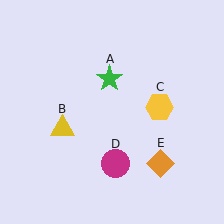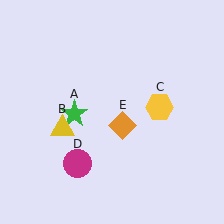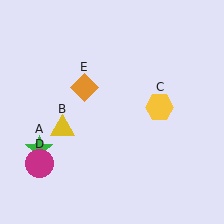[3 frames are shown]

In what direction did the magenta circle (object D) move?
The magenta circle (object D) moved left.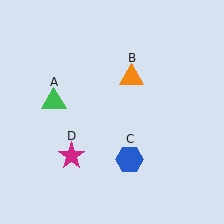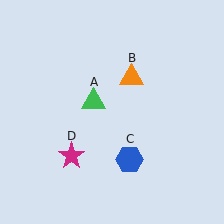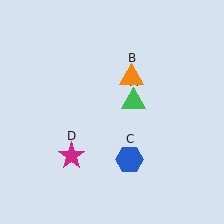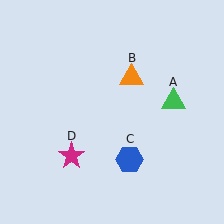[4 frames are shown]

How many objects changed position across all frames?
1 object changed position: green triangle (object A).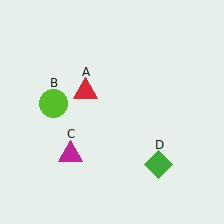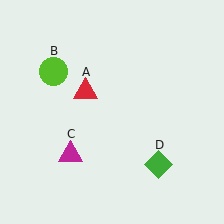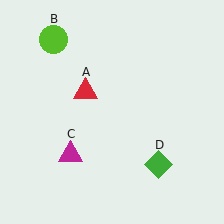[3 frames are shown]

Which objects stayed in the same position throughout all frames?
Red triangle (object A) and magenta triangle (object C) and green diamond (object D) remained stationary.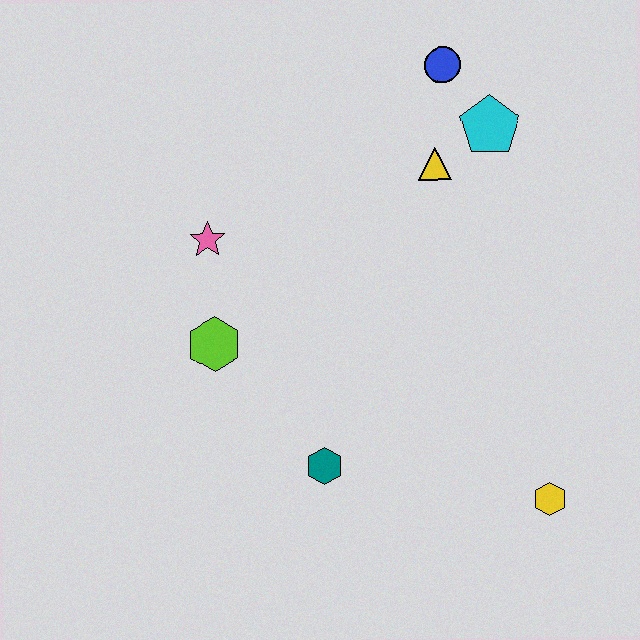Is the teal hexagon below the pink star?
Yes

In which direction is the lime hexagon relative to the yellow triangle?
The lime hexagon is to the left of the yellow triangle.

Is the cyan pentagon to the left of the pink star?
No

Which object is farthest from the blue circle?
The yellow hexagon is farthest from the blue circle.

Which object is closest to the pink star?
The lime hexagon is closest to the pink star.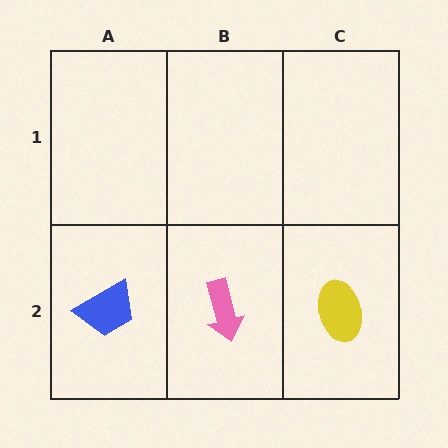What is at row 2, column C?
A yellow ellipse.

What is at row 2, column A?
A blue trapezoid.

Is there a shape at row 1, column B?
No, that cell is empty.